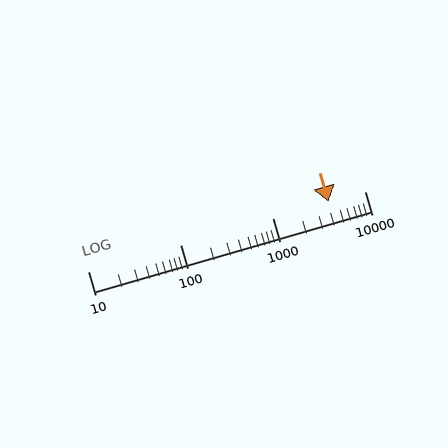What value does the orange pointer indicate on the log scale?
The pointer indicates approximately 4100.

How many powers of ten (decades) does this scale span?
The scale spans 3 decades, from 10 to 10000.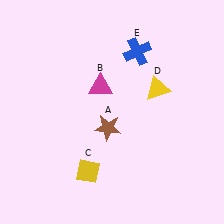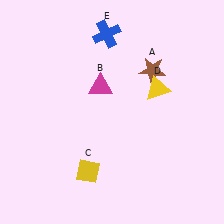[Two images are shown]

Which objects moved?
The objects that moved are: the brown star (A), the blue cross (E).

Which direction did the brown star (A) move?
The brown star (A) moved up.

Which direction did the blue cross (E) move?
The blue cross (E) moved left.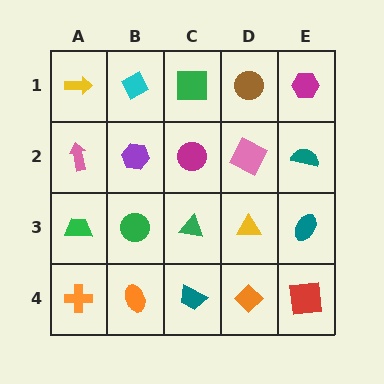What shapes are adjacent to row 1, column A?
A pink arrow (row 2, column A), a cyan diamond (row 1, column B).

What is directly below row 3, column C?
A teal trapezoid.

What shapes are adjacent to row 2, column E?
A magenta hexagon (row 1, column E), a teal ellipse (row 3, column E), a pink square (row 2, column D).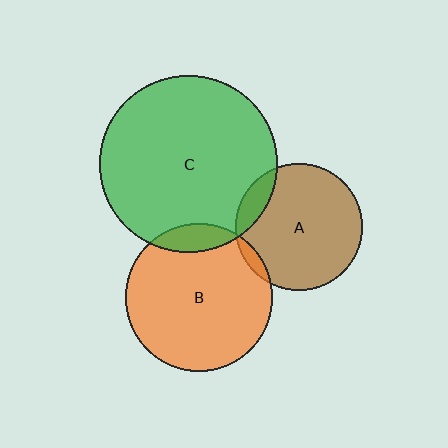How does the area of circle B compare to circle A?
Approximately 1.4 times.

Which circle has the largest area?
Circle C (green).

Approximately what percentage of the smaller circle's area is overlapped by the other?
Approximately 10%.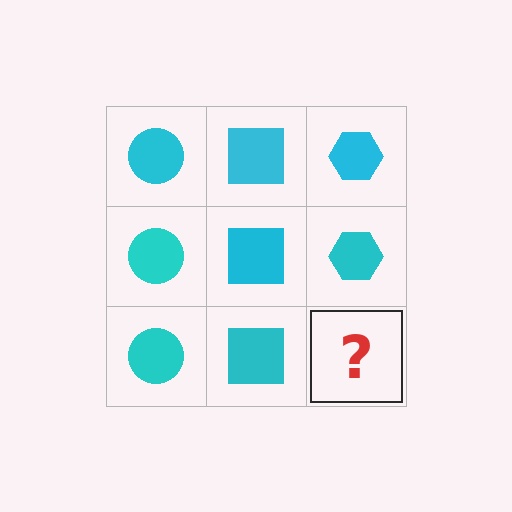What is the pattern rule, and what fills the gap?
The rule is that each column has a consistent shape. The gap should be filled with a cyan hexagon.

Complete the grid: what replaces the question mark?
The question mark should be replaced with a cyan hexagon.